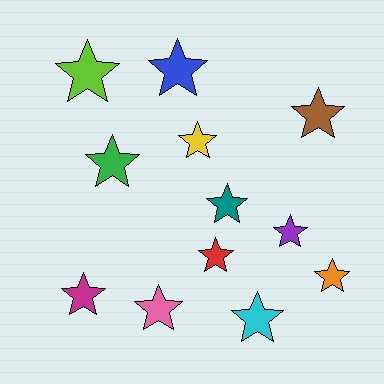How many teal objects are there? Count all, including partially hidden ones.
There is 1 teal object.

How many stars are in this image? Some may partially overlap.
There are 12 stars.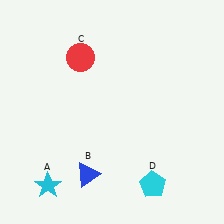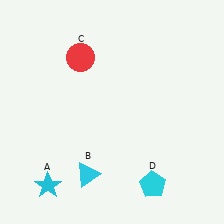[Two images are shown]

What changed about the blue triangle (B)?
In Image 1, B is blue. In Image 2, it changed to cyan.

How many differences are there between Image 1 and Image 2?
There is 1 difference between the two images.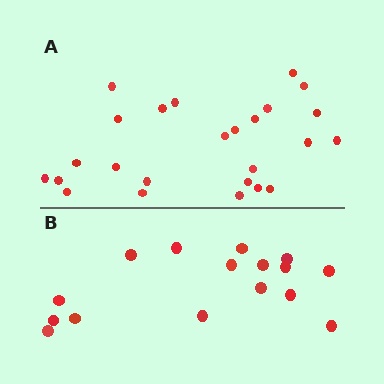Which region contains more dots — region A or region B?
Region A (the top region) has more dots.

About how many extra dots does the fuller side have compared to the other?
Region A has roughly 8 or so more dots than region B.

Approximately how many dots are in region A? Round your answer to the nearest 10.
About 20 dots. (The exact count is 25, which rounds to 20.)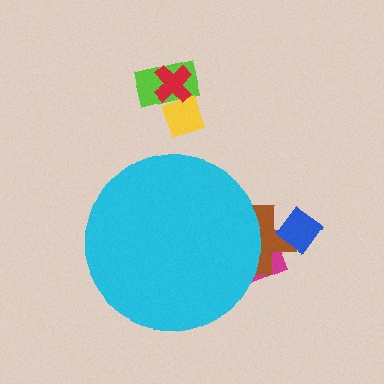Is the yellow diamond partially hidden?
No, the yellow diamond is fully visible.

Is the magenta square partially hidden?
Yes, the magenta square is partially hidden behind the cyan circle.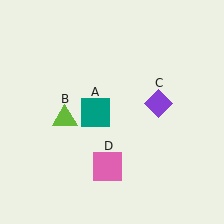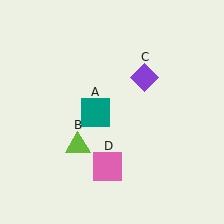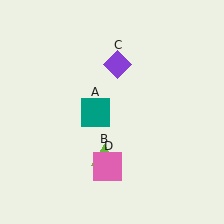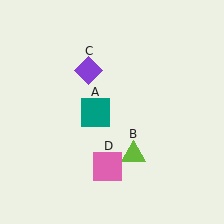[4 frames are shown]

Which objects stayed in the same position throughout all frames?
Teal square (object A) and pink square (object D) remained stationary.